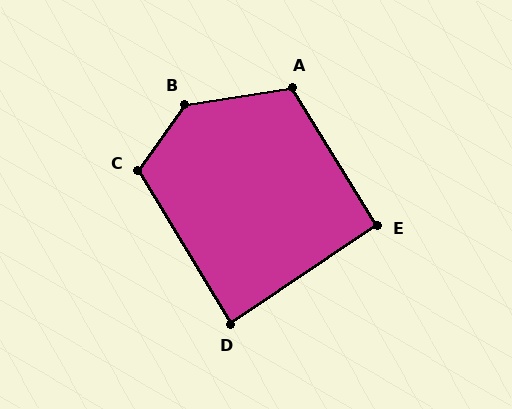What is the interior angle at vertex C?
Approximately 114 degrees (obtuse).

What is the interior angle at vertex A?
Approximately 112 degrees (obtuse).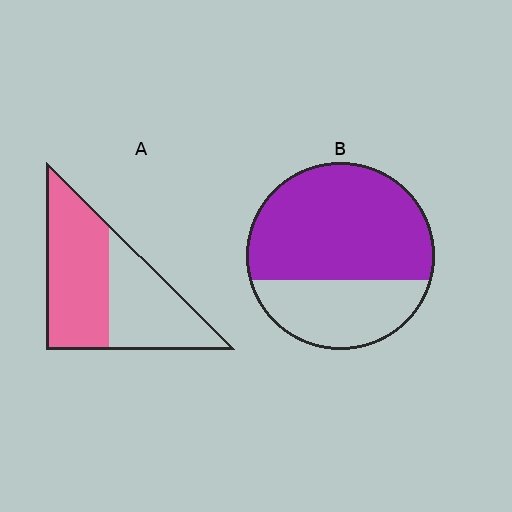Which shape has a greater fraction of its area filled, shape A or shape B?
Shape B.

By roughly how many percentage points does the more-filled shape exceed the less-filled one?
By roughly 10 percentage points (B over A).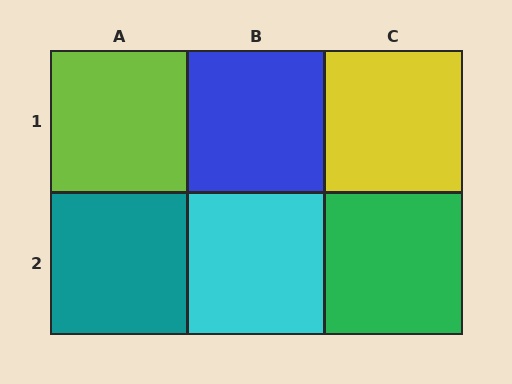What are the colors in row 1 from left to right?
Lime, blue, yellow.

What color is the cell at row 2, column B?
Cyan.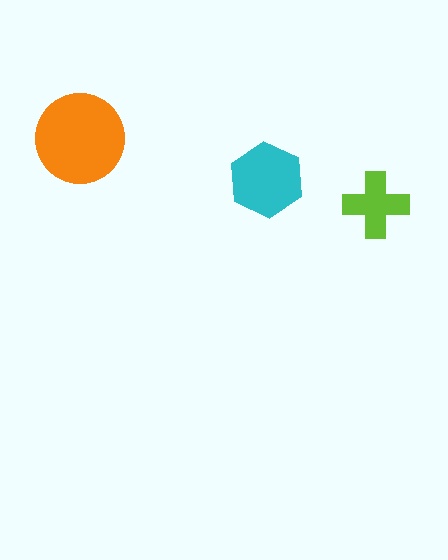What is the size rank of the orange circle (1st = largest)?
1st.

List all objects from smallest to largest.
The lime cross, the cyan hexagon, the orange circle.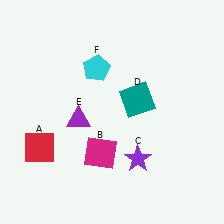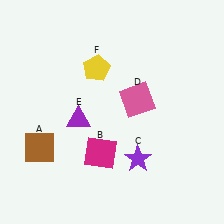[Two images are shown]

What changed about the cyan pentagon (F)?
In Image 1, F is cyan. In Image 2, it changed to yellow.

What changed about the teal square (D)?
In Image 1, D is teal. In Image 2, it changed to pink.